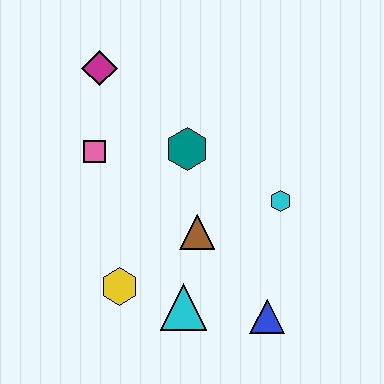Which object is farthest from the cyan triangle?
The magenta diamond is farthest from the cyan triangle.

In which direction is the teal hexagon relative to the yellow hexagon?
The teal hexagon is above the yellow hexagon.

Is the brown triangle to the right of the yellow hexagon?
Yes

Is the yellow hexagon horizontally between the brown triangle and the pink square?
Yes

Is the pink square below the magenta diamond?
Yes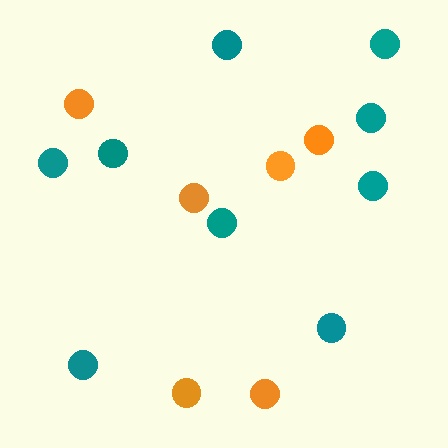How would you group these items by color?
There are 2 groups: one group of teal circles (9) and one group of orange circles (6).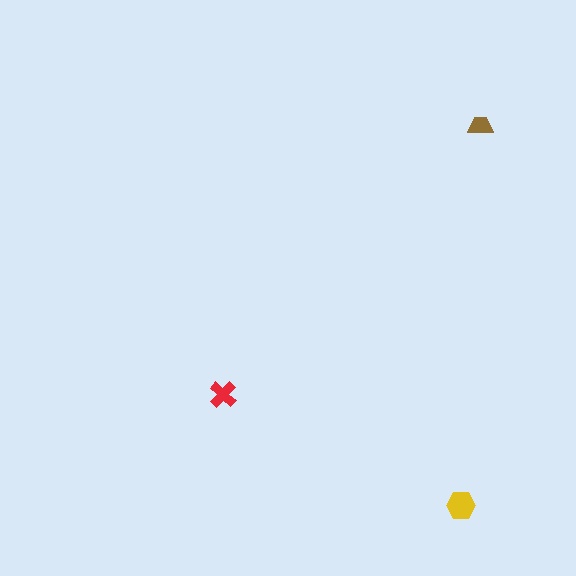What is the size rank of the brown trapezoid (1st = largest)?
3rd.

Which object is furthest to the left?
The red cross is leftmost.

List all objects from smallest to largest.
The brown trapezoid, the red cross, the yellow hexagon.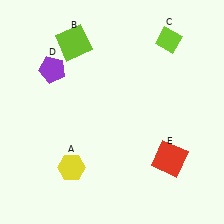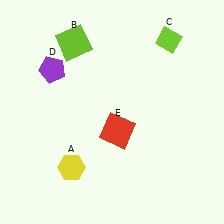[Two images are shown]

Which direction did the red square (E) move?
The red square (E) moved left.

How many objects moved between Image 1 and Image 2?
1 object moved between the two images.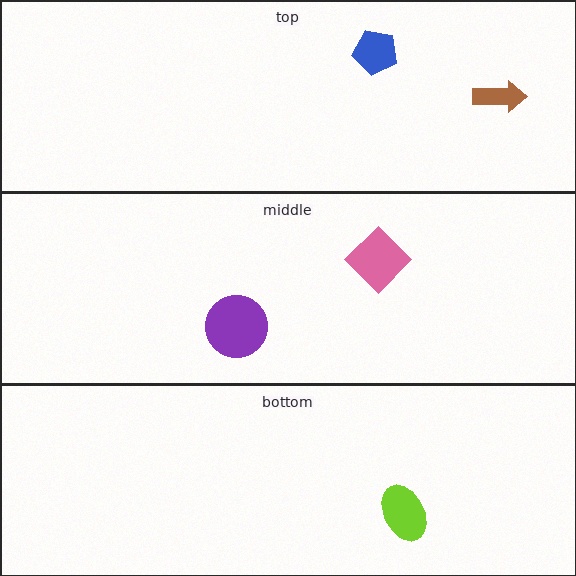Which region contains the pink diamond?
The middle region.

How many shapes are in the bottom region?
1.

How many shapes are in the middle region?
2.